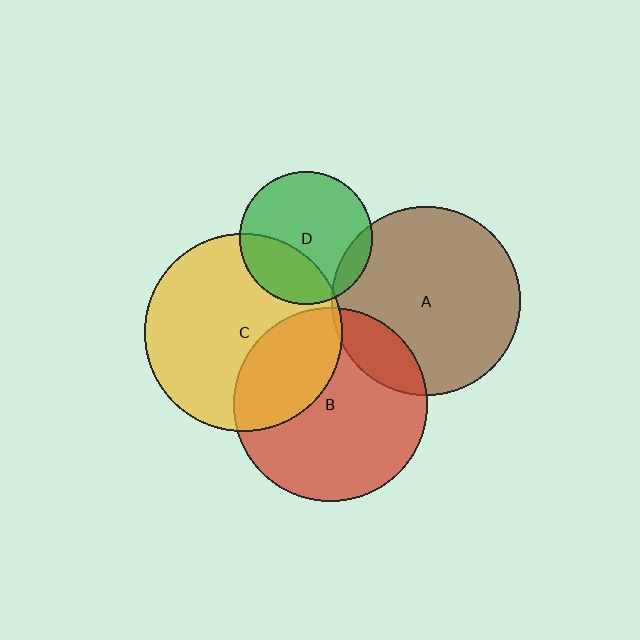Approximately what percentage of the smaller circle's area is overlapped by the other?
Approximately 15%.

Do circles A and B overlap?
Yes.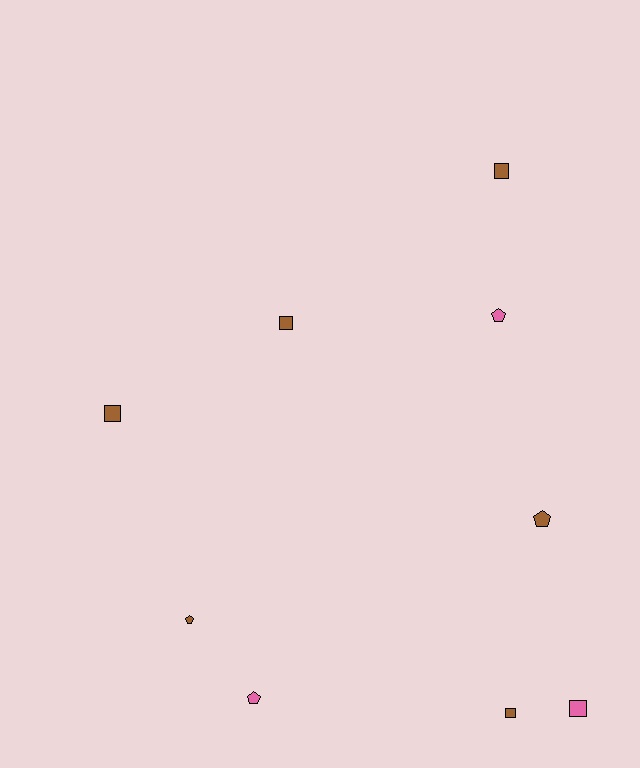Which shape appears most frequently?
Square, with 5 objects.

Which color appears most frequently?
Brown, with 6 objects.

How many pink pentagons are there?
There are 2 pink pentagons.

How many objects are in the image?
There are 9 objects.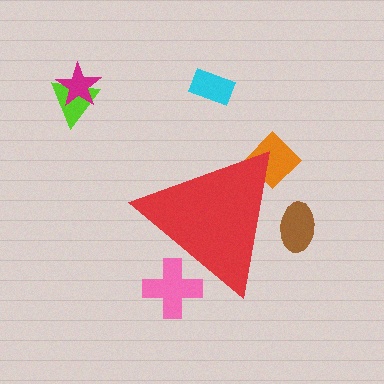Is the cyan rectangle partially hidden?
No, the cyan rectangle is fully visible.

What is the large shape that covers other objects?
A red triangle.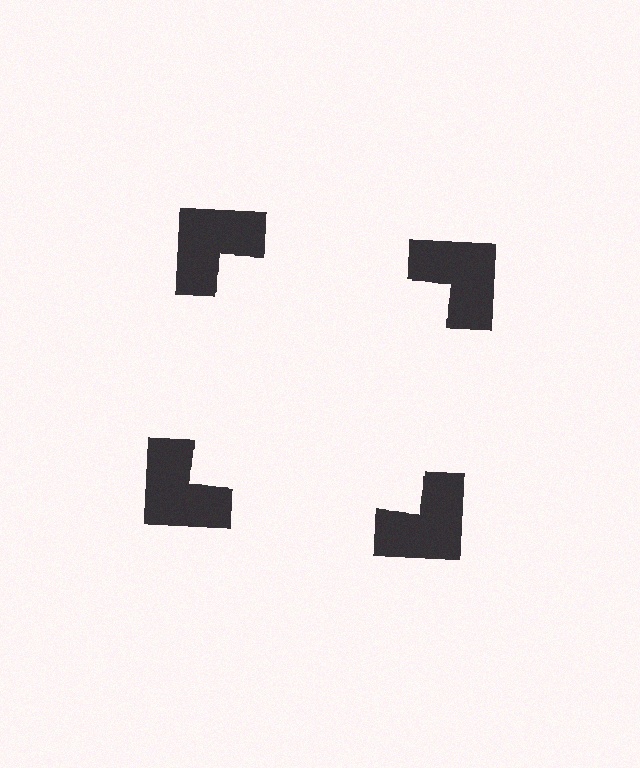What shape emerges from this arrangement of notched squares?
An illusory square — its edges are inferred from the aligned wedge cuts in the notched squares, not physically drawn.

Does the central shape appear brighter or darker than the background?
It typically appears slightly brighter than the background, even though no actual brightness change is drawn.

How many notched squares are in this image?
There are 4 — one at each vertex of the illusory square.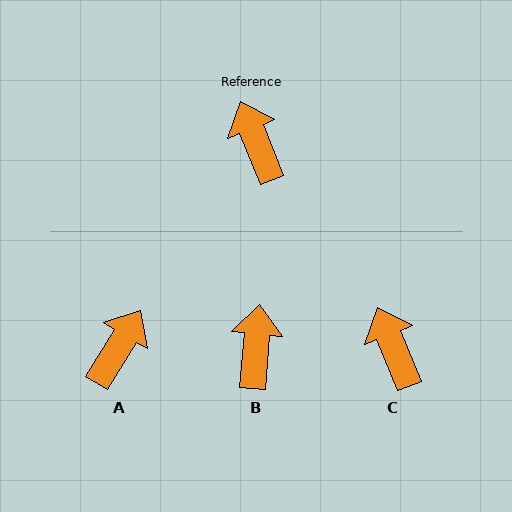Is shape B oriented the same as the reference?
No, it is off by about 27 degrees.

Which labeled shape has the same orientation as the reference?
C.